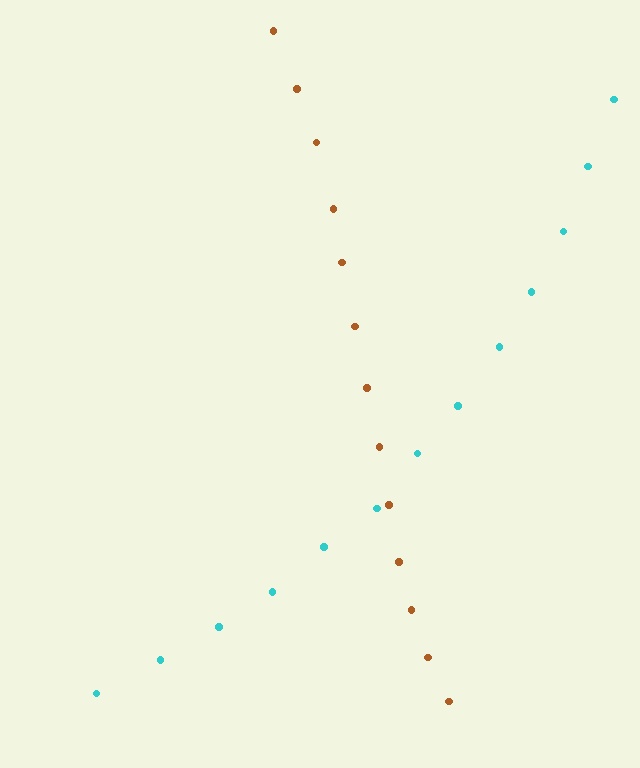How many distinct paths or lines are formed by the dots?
There are 2 distinct paths.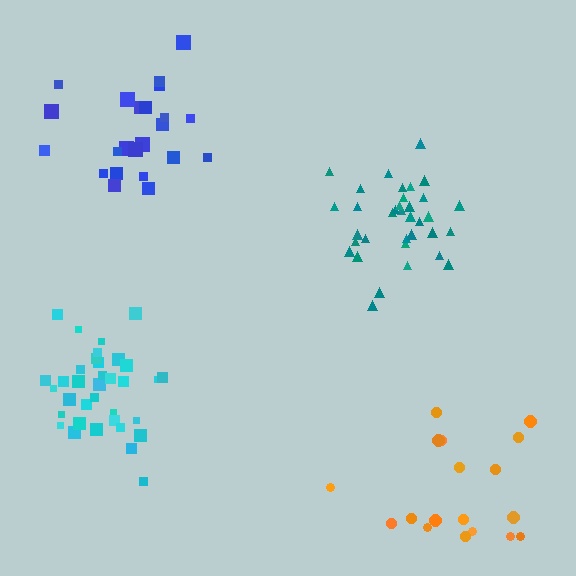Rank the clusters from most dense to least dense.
cyan, teal, blue, orange.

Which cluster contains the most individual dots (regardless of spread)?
Cyan (35).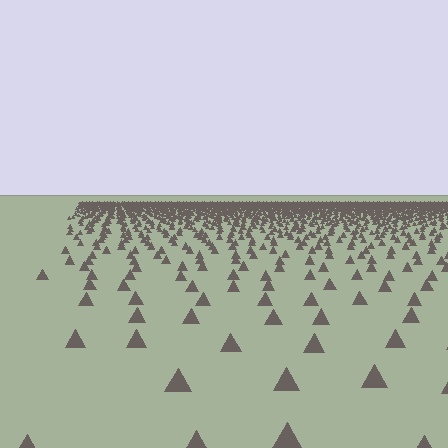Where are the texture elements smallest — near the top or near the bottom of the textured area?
Near the top.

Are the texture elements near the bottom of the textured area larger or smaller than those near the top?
Larger. Near the bottom, elements are closer to the viewer and appear at a bigger on-screen size.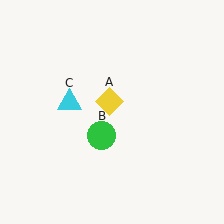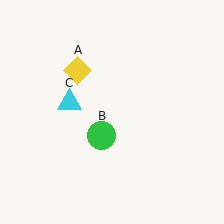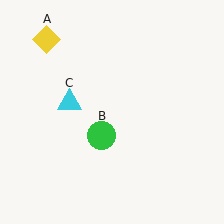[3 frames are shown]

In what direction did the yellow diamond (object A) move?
The yellow diamond (object A) moved up and to the left.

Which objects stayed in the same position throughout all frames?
Green circle (object B) and cyan triangle (object C) remained stationary.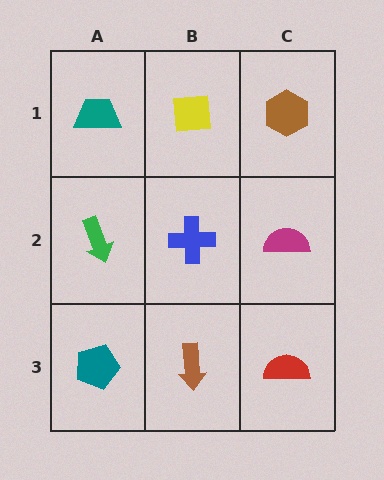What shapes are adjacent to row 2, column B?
A yellow square (row 1, column B), a brown arrow (row 3, column B), a green arrow (row 2, column A), a magenta semicircle (row 2, column C).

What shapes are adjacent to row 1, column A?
A green arrow (row 2, column A), a yellow square (row 1, column B).